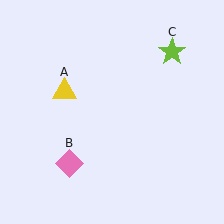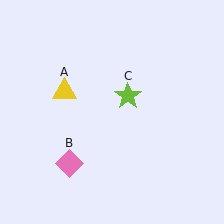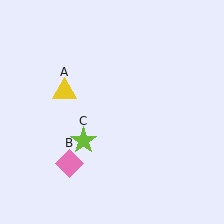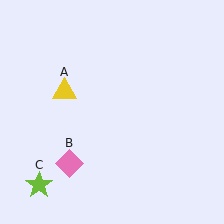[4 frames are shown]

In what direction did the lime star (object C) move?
The lime star (object C) moved down and to the left.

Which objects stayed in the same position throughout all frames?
Yellow triangle (object A) and pink diamond (object B) remained stationary.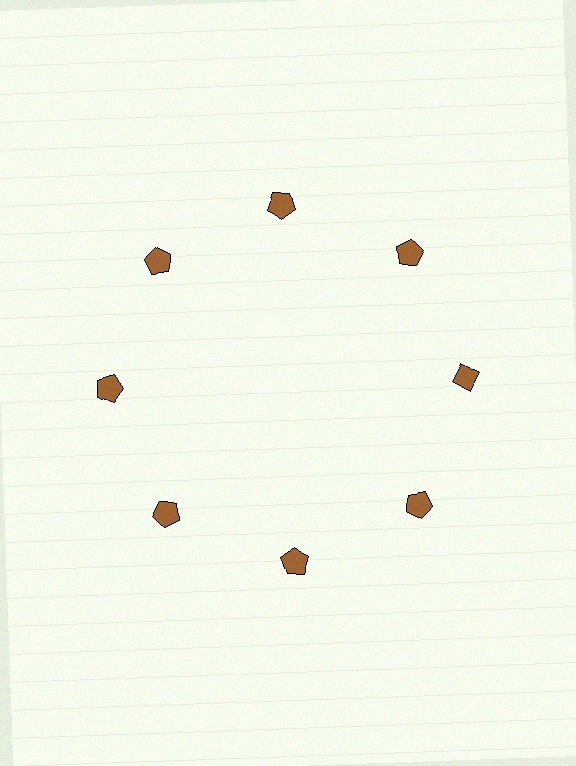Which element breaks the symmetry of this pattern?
The brown diamond at roughly the 3 o'clock position breaks the symmetry. All other shapes are brown pentagons.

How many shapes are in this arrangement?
There are 8 shapes arranged in a ring pattern.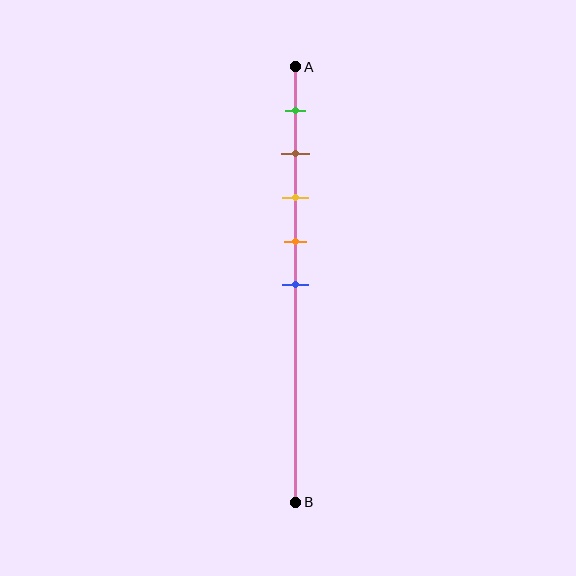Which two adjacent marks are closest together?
The brown and yellow marks are the closest adjacent pair.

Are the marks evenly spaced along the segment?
Yes, the marks are approximately evenly spaced.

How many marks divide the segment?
There are 5 marks dividing the segment.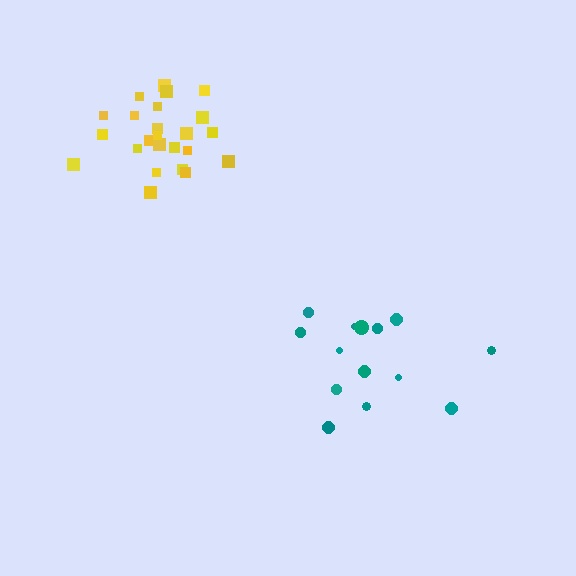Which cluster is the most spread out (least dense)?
Teal.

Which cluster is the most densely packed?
Yellow.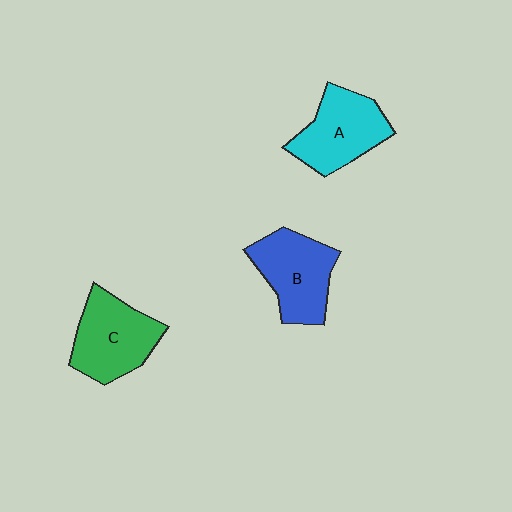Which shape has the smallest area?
Shape A (cyan).